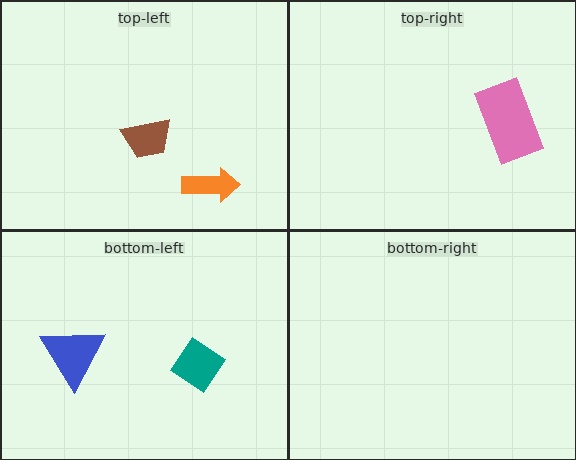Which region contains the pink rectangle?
The top-right region.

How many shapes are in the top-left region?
2.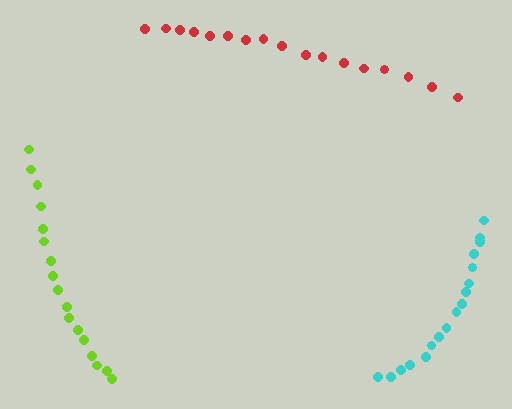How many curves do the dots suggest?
There are 3 distinct paths.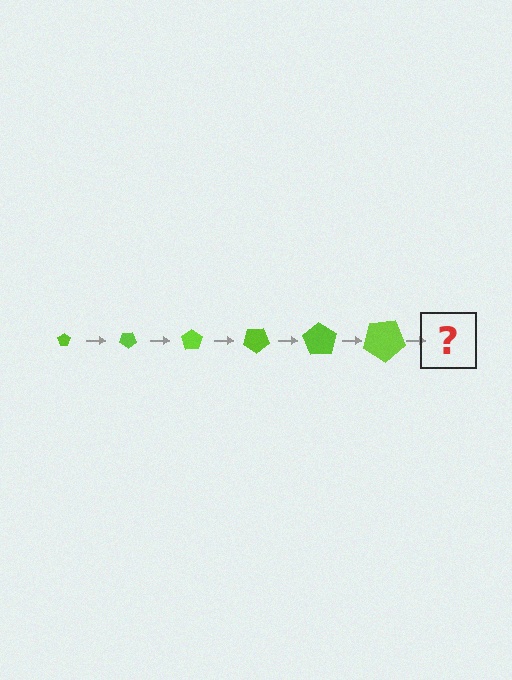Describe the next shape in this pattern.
It should be a pentagon, larger than the previous one and rotated 210 degrees from the start.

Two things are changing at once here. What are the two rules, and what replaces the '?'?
The two rules are that the pentagon grows larger each step and it rotates 35 degrees each step. The '?' should be a pentagon, larger than the previous one and rotated 210 degrees from the start.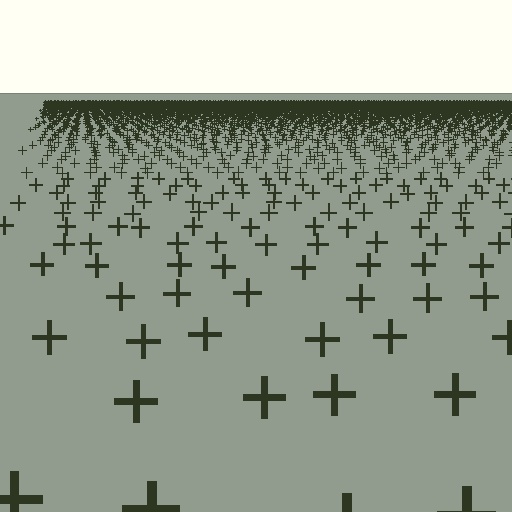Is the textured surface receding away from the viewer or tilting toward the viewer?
The surface is receding away from the viewer. Texture elements get smaller and denser toward the top.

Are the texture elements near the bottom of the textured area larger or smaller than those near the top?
Larger. Near the bottom, elements are closer to the viewer and appear at a bigger on-screen size.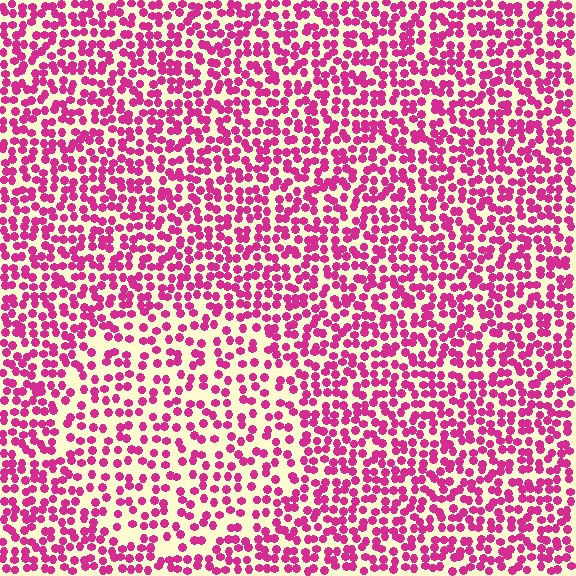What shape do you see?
I see a circle.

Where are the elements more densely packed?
The elements are more densely packed outside the circle boundary.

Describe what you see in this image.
The image contains small magenta elements arranged at two different densities. A circle-shaped region is visible where the elements are less densely packed than the surrounding area.